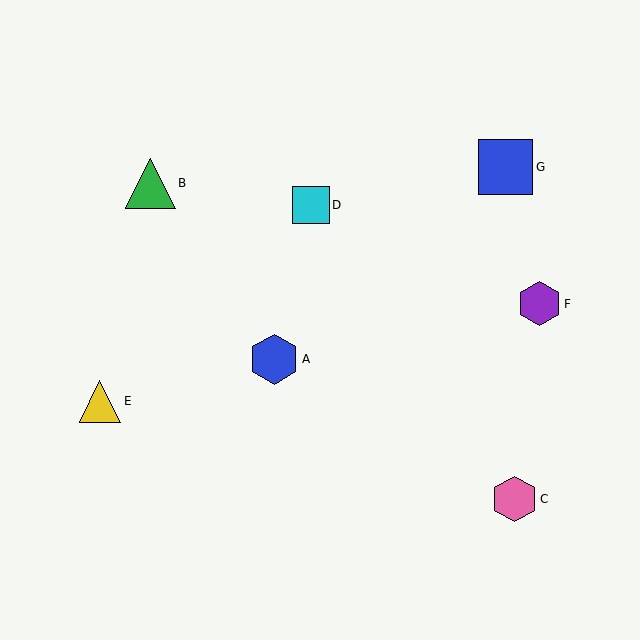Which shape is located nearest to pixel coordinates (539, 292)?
The purple hexagon (labeled F) at (539, 304) is nearest to that location.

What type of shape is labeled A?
Shape A is a blue hexagon.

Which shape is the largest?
The blue square (labeled G) is the largest.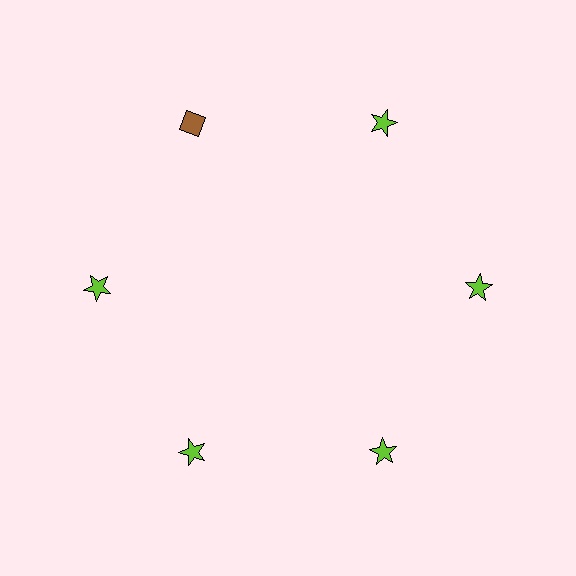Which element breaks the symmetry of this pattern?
The brown diamond at roughly the 11 o'clock position breaks the symmetry. All other shapes are lime stars.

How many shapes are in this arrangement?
There are 6 shapes arranged in a ring pattern.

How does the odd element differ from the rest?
It differs in both color (brown instead of lime) and shape (diamond instead of star).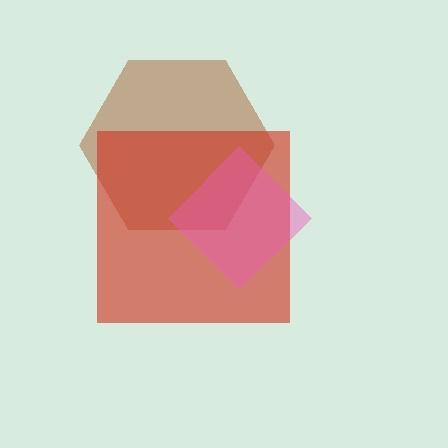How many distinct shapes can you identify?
There are 3 distinct shapes: a brown hexagon, a red square, a pink diamond.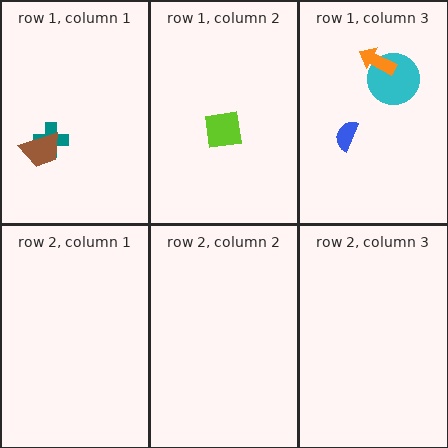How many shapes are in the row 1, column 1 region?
2.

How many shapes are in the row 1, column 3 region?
3.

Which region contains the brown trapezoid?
The row 1, column 1 region.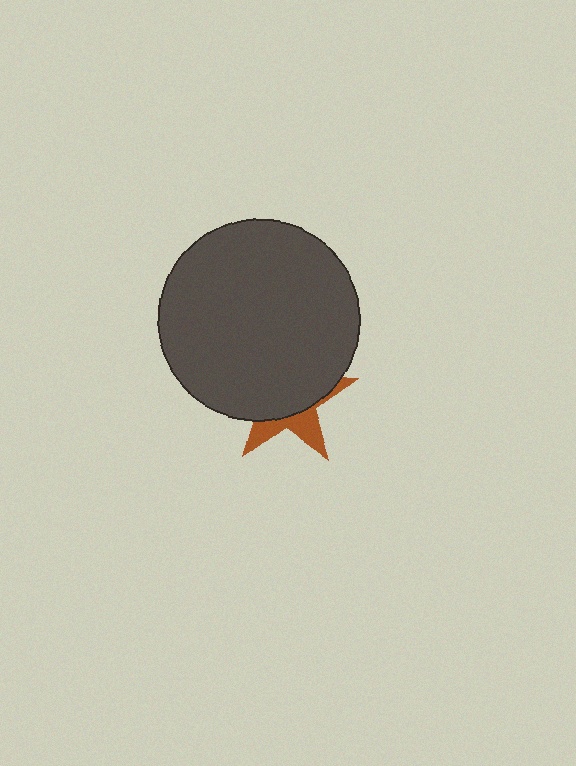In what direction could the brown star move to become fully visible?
The brown star could move down. That would shift it out from behind the dark gray circle entirely.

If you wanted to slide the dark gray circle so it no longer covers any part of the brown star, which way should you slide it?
Slide it up — that is the most direct way to separate the two shapes.